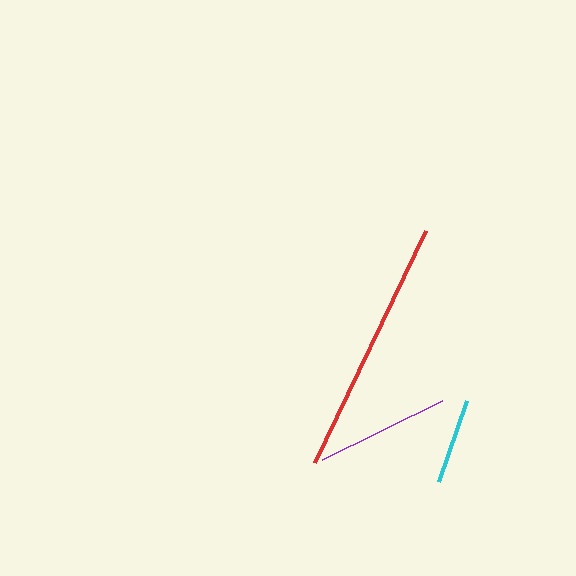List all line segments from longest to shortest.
From longest to shortest: red, purple, cyan.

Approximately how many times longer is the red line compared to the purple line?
The red line is approximately 1.9 times the length of the purple line.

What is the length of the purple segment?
The purple segment is approximately 134 pixels long.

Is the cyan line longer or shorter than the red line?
The red line is longer than the cyan line.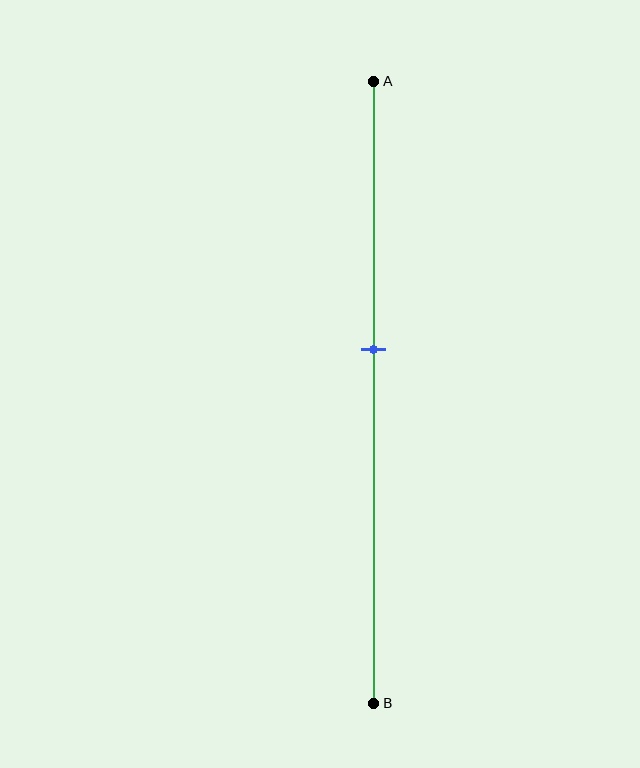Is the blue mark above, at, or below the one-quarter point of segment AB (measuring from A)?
The blue mark is below the one-quarter point of segment AB.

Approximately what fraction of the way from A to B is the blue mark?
The blue mark is approximately 45% of the way from A to B.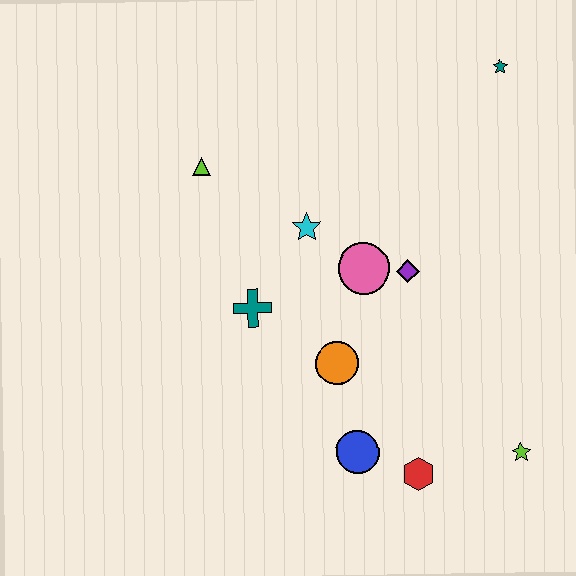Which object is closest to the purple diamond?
The pink circle is closest to the purple diamond.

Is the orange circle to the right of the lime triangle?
Yes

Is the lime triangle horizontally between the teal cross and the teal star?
No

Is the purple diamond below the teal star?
Yes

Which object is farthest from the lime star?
The lime triangle is farthest from the lime star.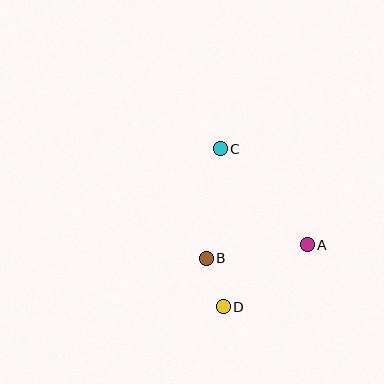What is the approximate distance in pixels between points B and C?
The distance between B and C is approximately 110 pixels.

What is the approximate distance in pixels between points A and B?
The distance between A and B is approximately 102 pixels.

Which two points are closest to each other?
Points B and D are closest to each other.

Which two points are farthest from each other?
Points C and D are farthest from each other.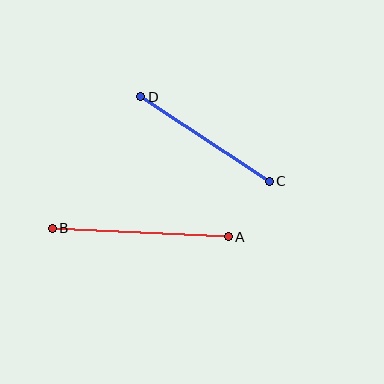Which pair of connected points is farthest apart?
Points A and B are farthest apart.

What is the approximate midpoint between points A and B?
The midpoint is at approximately (140, 232) pixels.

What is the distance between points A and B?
The distance is approximately 176 pixels.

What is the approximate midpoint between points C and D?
The midpoint is at approximately (205, 139) pixels.